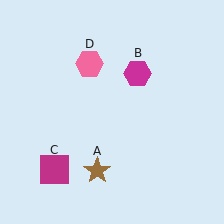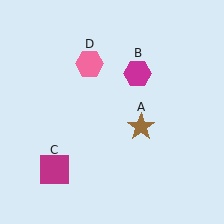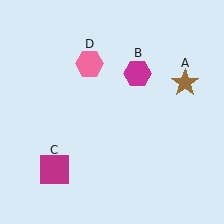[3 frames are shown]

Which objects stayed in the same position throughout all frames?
Magenta hexagon (object B) and magenta square (object C) and pink hexagon (object D) remained stationary.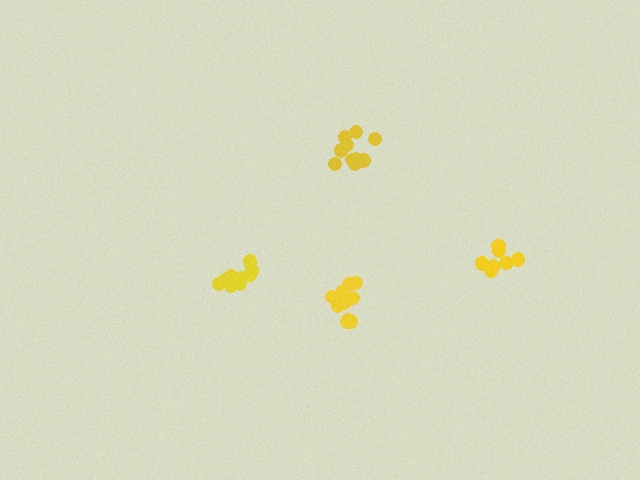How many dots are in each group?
Group 1: 11 dots, Group 2: 9 dots, Group 3: 11 dots, Group 4: 7 dots (38 total).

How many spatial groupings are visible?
There are 4 spatial groupings.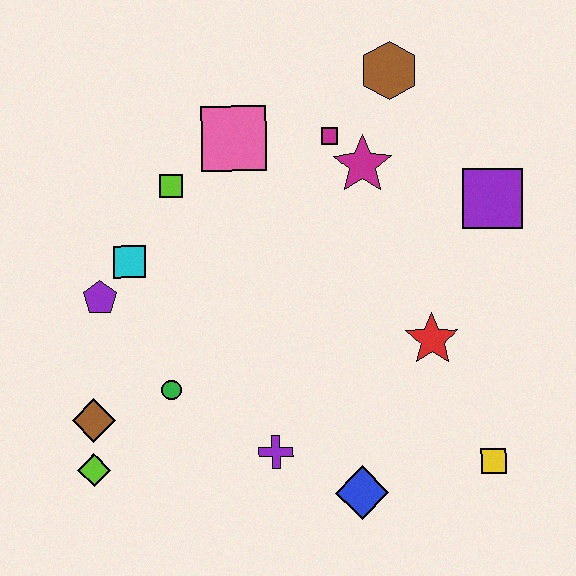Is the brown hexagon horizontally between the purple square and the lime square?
Yes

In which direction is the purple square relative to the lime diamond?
The purple square is to the right of the lime diamond.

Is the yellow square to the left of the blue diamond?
No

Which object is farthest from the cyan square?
The yellow square is farthest from the cyan square.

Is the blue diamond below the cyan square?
Yes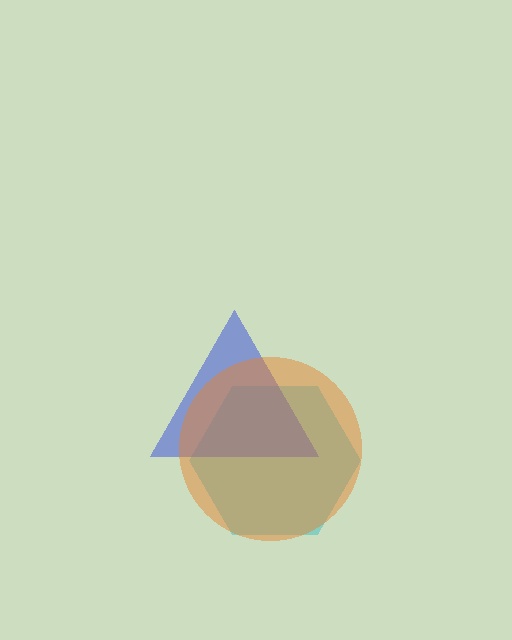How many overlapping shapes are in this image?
There are 3 overlapping shapes in the image.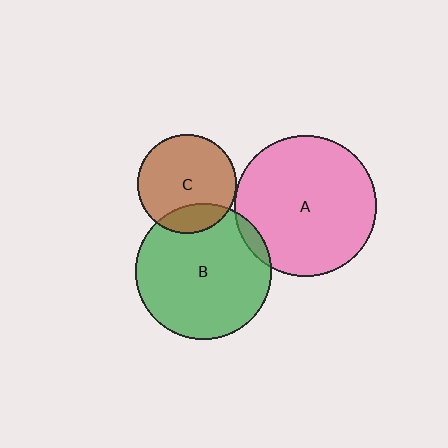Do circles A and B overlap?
Yes.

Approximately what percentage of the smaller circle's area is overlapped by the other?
Approximately 5%.